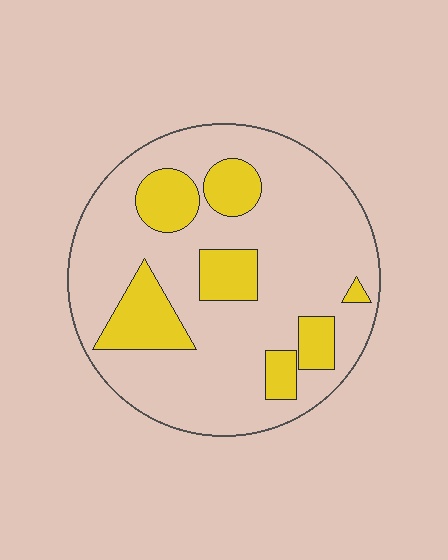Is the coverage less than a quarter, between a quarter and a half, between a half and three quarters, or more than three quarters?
Less than a quarter.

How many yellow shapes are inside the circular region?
7.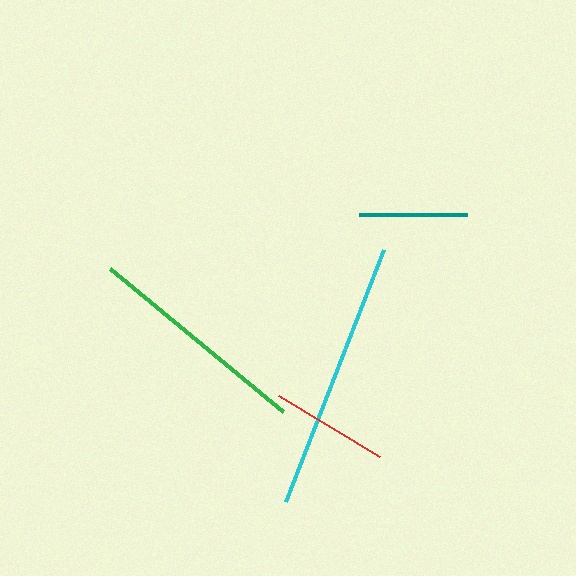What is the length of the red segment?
The red segment is approximately 119 pixels long.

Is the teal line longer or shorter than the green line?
The green line is longer than the teal line.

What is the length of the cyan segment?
The cyan segment is approximately 270 pixels long.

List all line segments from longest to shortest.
From longest to shortest: cyan, green, red, teal.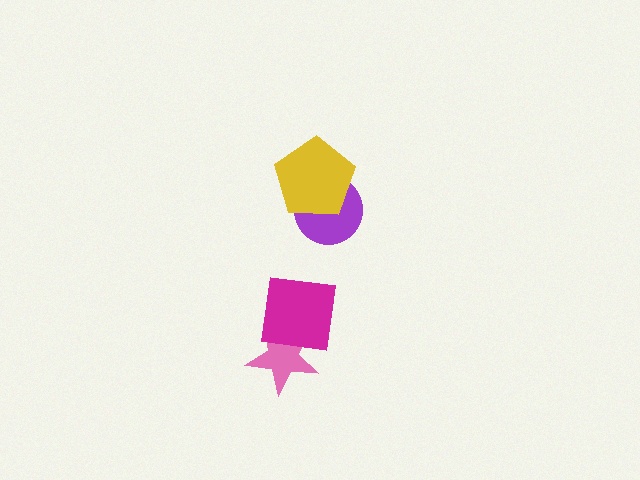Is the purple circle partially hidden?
Yes, it is partially covered by another shape.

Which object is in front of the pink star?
The magenta square is in front of the pink star.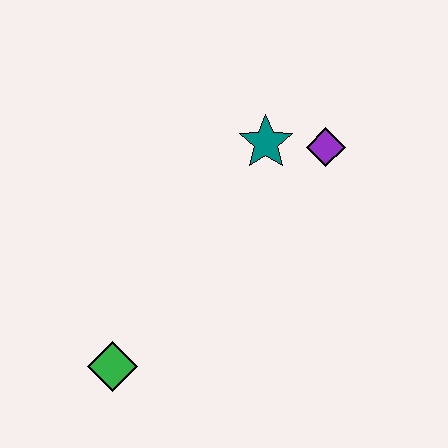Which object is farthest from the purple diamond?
The green diamond is farthest from the purple diamond.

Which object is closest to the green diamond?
The teal star is closest to the green diamond.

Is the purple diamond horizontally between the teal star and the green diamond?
No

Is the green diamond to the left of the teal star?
Yes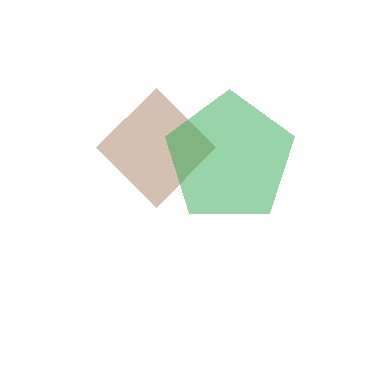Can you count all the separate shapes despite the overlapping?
Yes, there are 2 separate shapes.